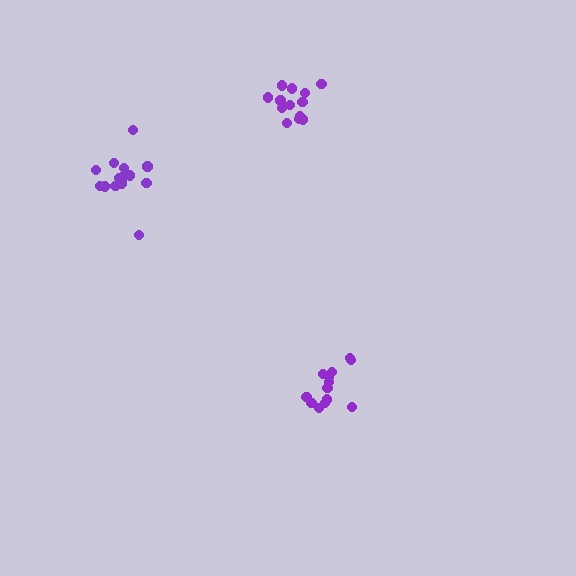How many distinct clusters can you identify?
There are 3 distinct clusters.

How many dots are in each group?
Group 1: 14 dots, Group 2: 13 dots, Group 3: 14 dots (41 total).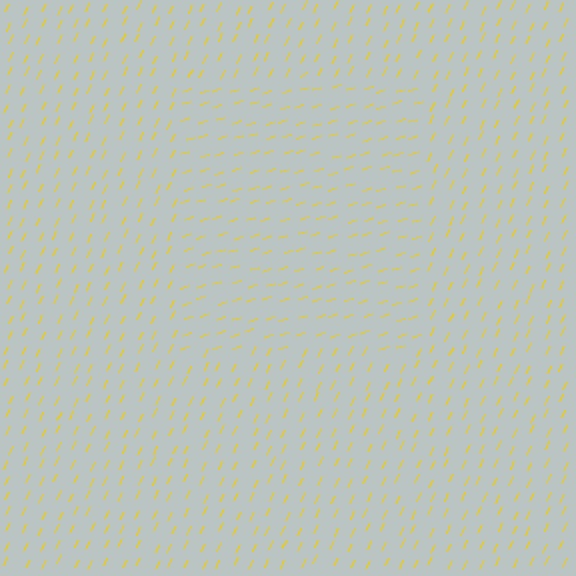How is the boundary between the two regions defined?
The boundary is defined purely by a change in line orientation (approximately 45 degrees difference). All lines are the same color and thickness.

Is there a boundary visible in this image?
Yes, there is a texture boundary formed by a change in line orientation.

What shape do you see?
I see a rectangle.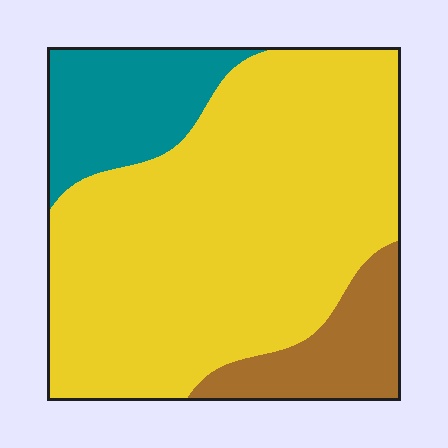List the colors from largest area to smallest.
From largest to smallest: yellow, teal, brown.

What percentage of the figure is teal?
Teal takes up less than a sixth of the figure.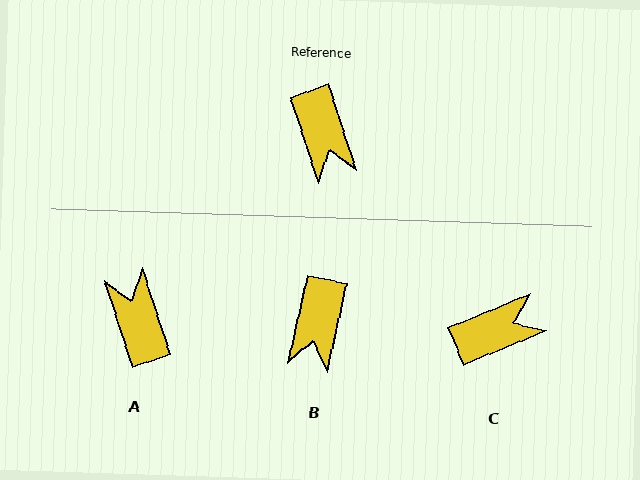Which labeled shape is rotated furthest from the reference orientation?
A, about 180 degrees away.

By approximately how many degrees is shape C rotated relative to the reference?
Approximately 94 degrees counter-clockwise.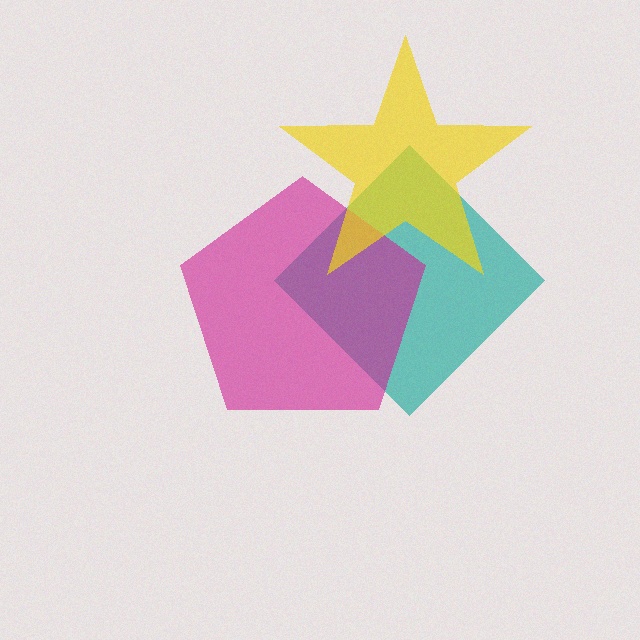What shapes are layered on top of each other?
The layered shapes are: a teal diamond, a magenta pentagon, a yellow star.